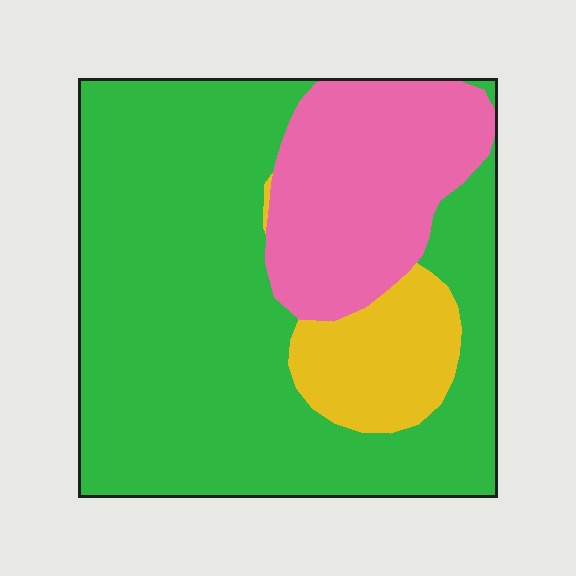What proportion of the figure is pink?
Pink covers roughly 25% of the figure.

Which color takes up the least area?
Yellow, at roughly 10%.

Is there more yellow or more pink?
Pink.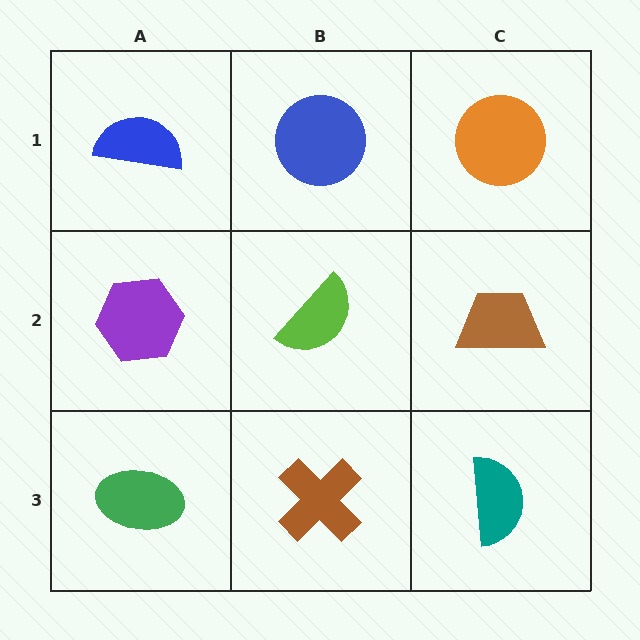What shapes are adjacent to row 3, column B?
A lime semicircle (row 2, column B), a green ellipse (row 3, column A), a teal semicircle (row 3, column C).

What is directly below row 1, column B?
A lime semicircle.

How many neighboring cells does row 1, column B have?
3.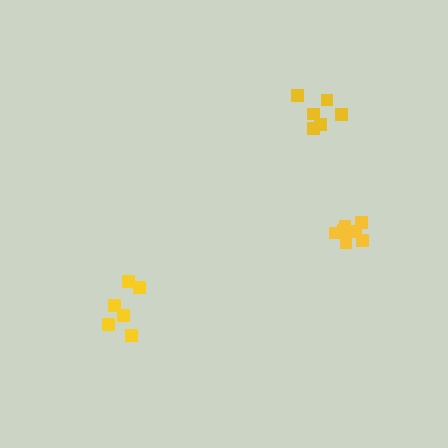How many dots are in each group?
Group 1: 8 dots, Group 2: 6 dots, Group 3: 6 dots (20 total).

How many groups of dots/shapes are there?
There are 3 groups.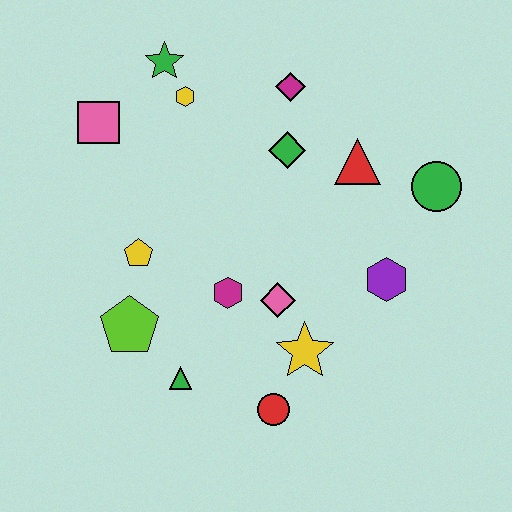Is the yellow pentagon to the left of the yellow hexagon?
Yes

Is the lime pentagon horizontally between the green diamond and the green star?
No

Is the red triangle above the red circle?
Yes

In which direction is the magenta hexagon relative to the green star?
The magenta hexagon is below the green star.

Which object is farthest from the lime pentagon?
The green circle is farthest from the lime pentagon.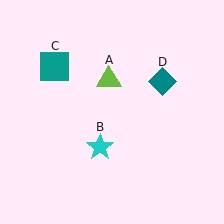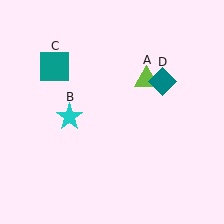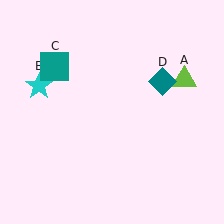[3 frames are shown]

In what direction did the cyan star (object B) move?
The cyan star (object B) moved up and to the left.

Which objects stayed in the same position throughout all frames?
Teal square (object C) and teal diamond (object D) remained stationary.